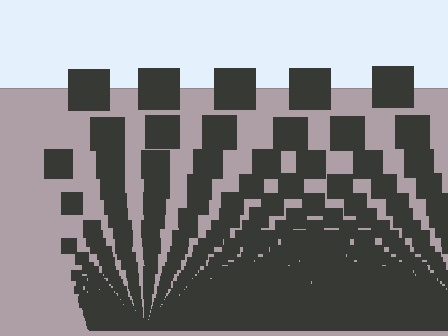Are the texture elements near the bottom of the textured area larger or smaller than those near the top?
Smaller. The gradient is inverted — elements near the bottom are smaller and denser.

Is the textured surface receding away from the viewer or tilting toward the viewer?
The surface appears to tilt toward the viewer. Texture elements get larger and sparser toward the top.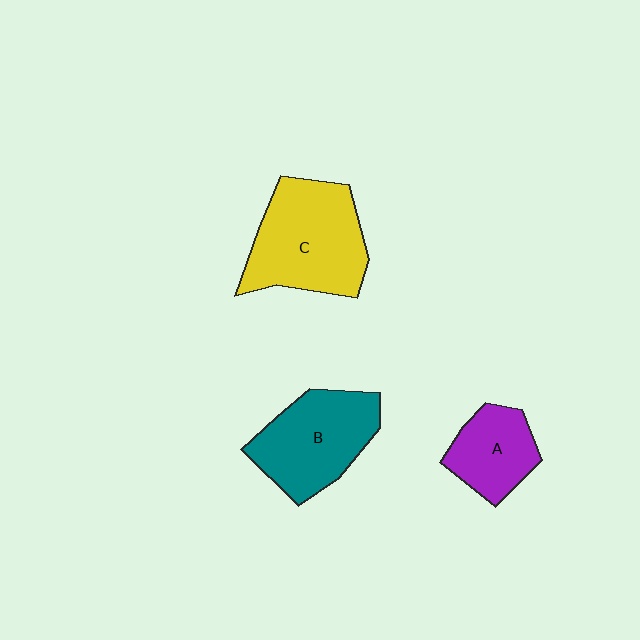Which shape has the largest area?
Shape C (yellow).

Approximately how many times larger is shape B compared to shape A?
Approximately 1.5 times.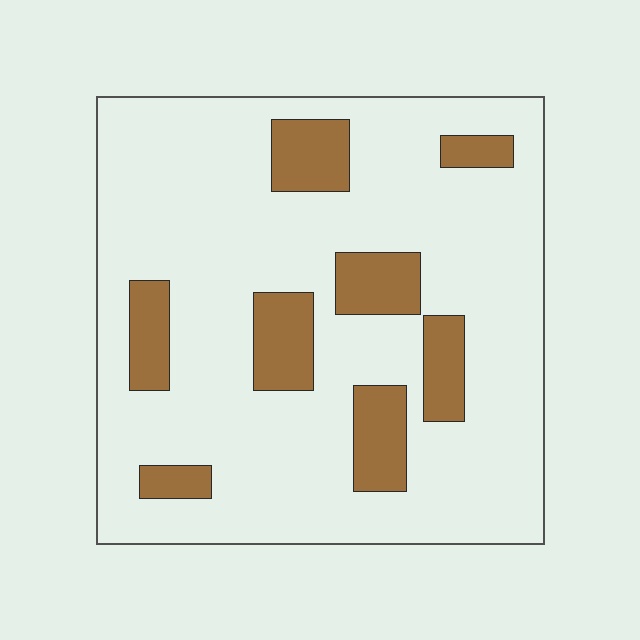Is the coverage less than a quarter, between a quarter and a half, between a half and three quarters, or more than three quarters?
Less than a quarter.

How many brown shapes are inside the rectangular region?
8.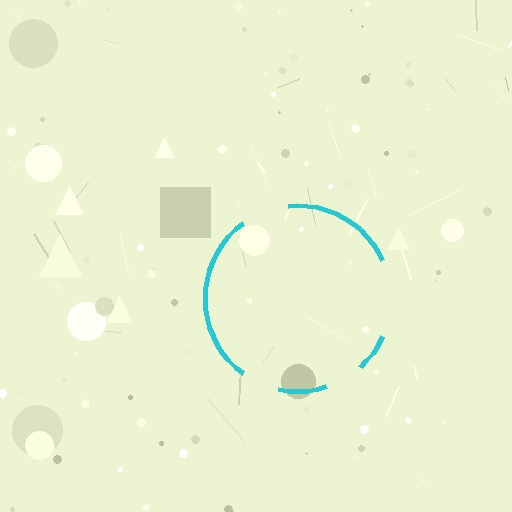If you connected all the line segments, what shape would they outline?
They would outline a circle.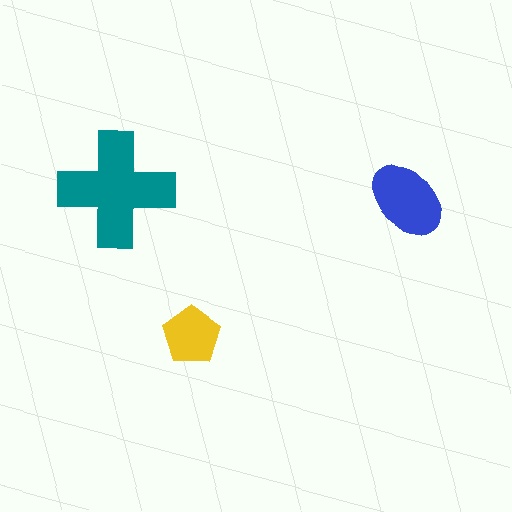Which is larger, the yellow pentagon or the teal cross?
The teal cross.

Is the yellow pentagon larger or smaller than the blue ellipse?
Smaller.